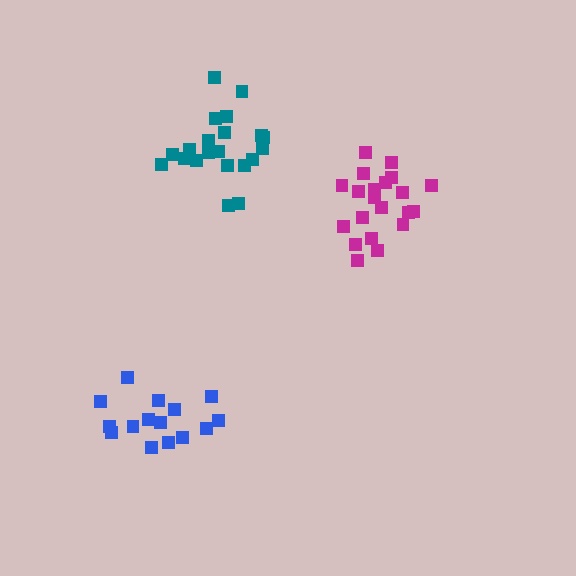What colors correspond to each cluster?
The clusters are colored: blue, teal, magenta.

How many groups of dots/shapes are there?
There are 3 groups.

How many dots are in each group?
Group 1: 15 dots, Group 2: 21 dots, Group 3: 21 dots (57 total).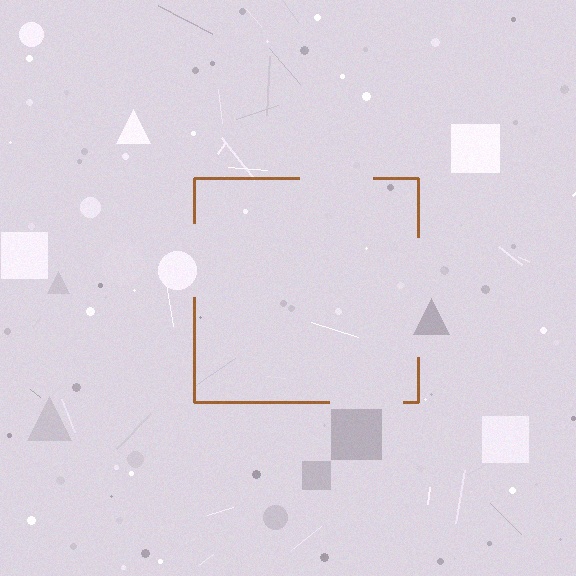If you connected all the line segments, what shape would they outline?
They would outline a square.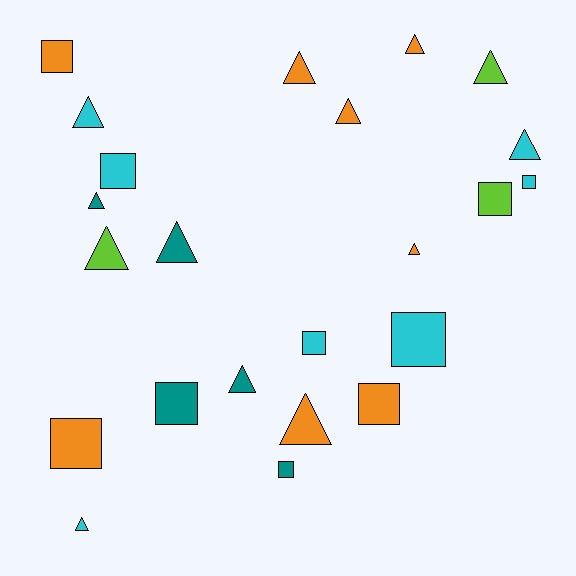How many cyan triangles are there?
There are 3 cyan triangles.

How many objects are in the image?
There are 23 objects.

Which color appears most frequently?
Orange, with 8 objects.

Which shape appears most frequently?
Triangle, with 13 objects.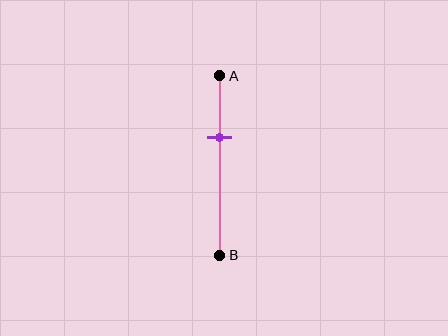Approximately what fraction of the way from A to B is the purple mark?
The purple mark is approximately 35% of the way from A to B.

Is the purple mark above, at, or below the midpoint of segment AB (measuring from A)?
The purple mark is above the midpoint of segment AB.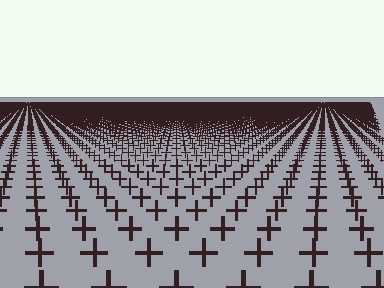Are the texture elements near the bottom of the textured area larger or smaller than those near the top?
Larger. Near the bottom, elements are closer to the viewer and appear at a bigger on-screen size.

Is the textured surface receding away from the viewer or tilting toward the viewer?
The surface is receding away from the viewer. Texture elements get smaller and denser toward the top.